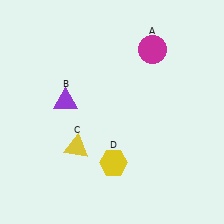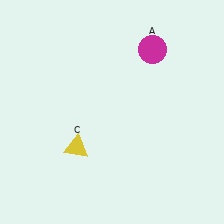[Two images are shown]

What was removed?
The purple triangle (B), the yellow hexagon (D) were removed in Image 2.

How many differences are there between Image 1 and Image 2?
There are 2 differences between the two images.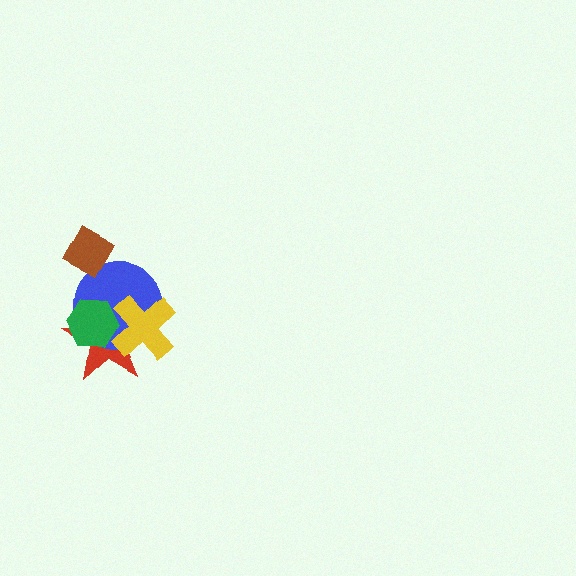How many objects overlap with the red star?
3 objects overlap with the red star.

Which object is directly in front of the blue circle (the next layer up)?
The yellow cross is directly in front of the blue circle.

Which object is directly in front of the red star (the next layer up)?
The blue circle is directly in front of the red star.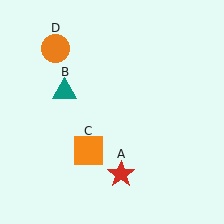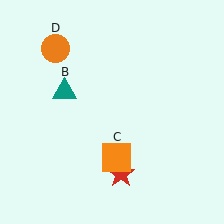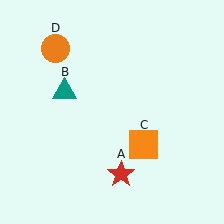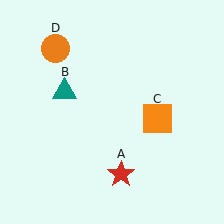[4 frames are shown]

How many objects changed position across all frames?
1 object changed position: orange square (object C).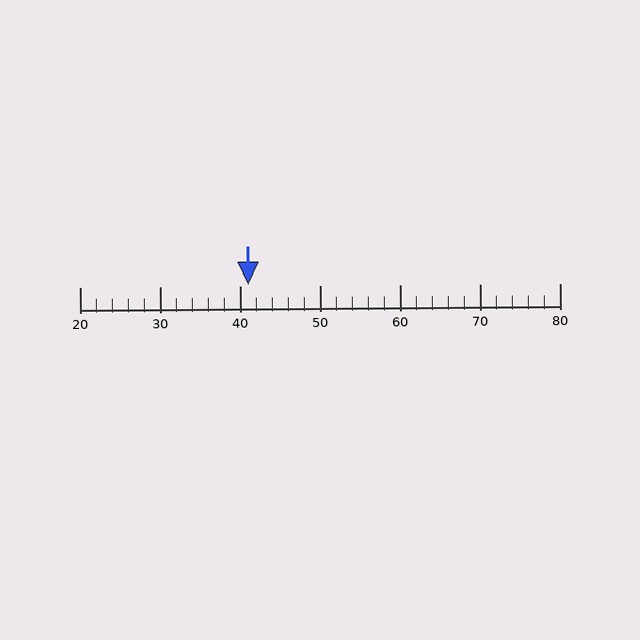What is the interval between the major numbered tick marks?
The major tick marks are spaced 10 units apart.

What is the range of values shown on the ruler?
The ruler shows values from 20 to 80.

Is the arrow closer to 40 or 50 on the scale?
The arrow is closer to 40.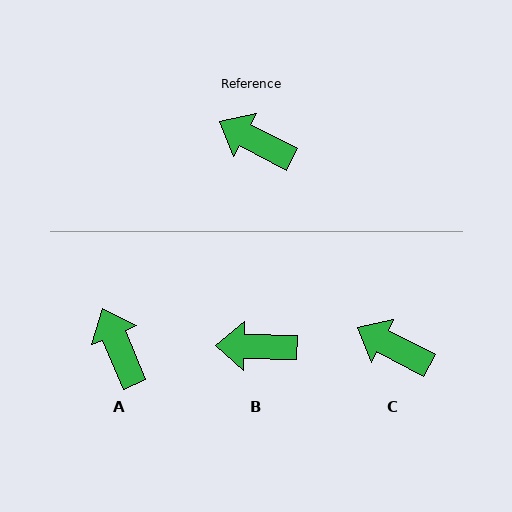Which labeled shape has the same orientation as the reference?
C.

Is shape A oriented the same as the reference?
No, it is off by about 39 degrees.